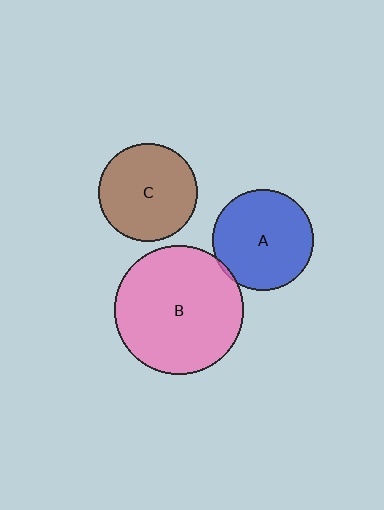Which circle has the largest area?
Circle B (pink).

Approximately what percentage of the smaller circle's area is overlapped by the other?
Approximately 5%.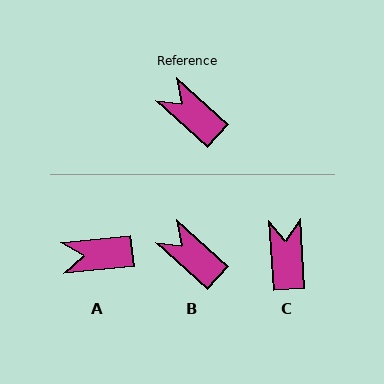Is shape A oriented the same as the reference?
No, it is off by about 47 degrees.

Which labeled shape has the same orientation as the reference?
B.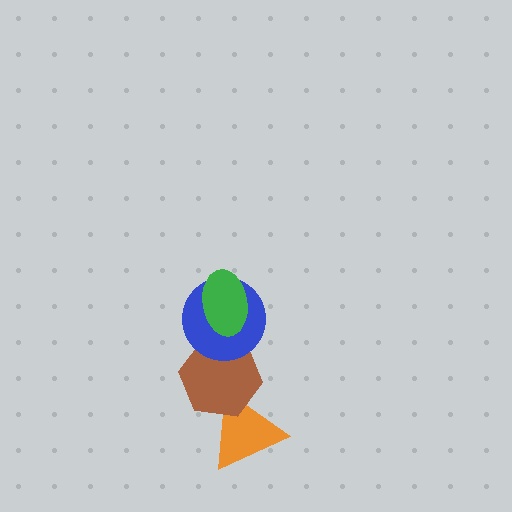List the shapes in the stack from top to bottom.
From top to bottom: the green ellipse, the blue circle, the brown hexagon, the orange triangle.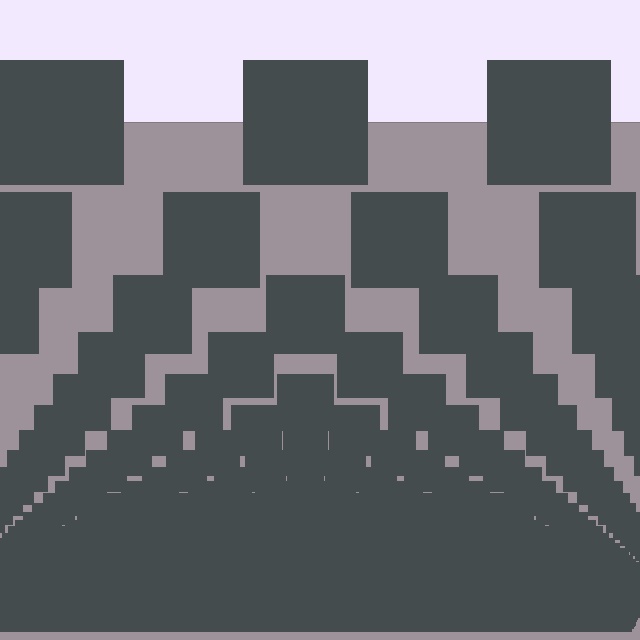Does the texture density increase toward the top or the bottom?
Density increases toward the bottom.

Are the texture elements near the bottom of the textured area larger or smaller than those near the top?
Smaller. The gradient is inverted — elements near the bottom are smaller and denser.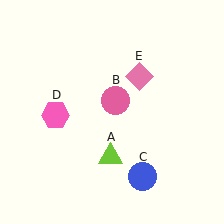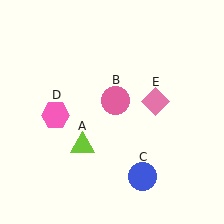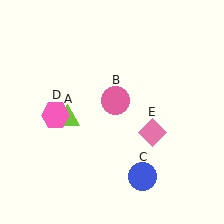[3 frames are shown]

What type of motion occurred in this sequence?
The lime triangle (object A), pink diamond (object E) rotated clockwise around the center of the scene.